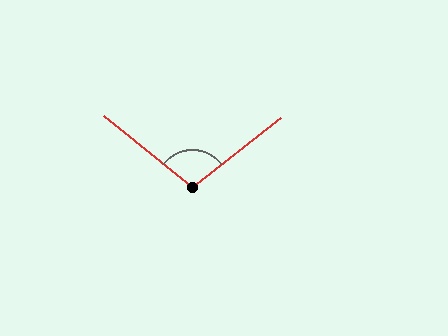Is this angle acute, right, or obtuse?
It is obtuse.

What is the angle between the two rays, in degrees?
Approximately 104 degrees.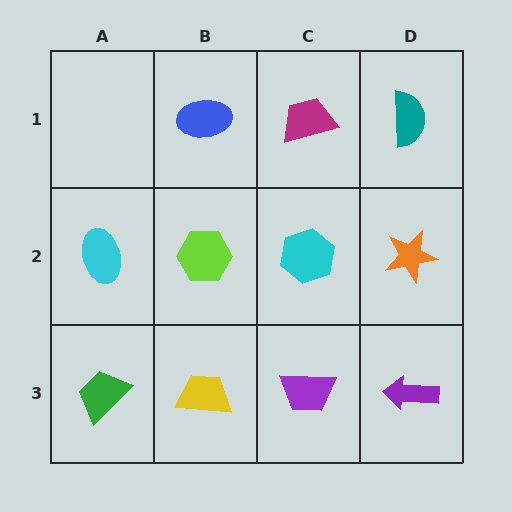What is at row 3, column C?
A purple trapezoid.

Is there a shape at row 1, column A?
No, that cell is empty.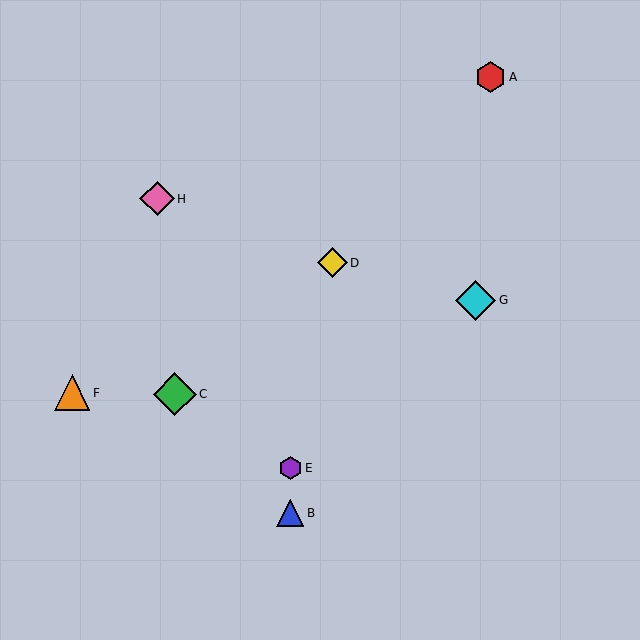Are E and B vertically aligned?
Yes, both are at x≈290.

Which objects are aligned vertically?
Objects B, E are aligned vertically.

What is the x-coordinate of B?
Object B is at x≈290.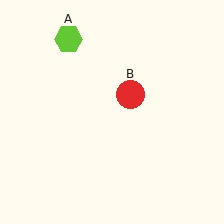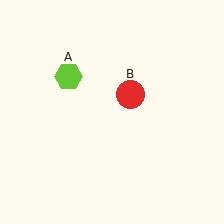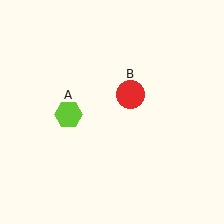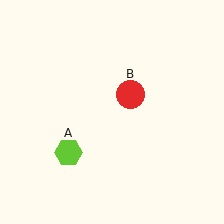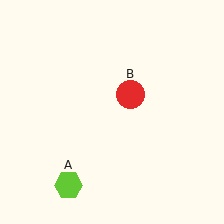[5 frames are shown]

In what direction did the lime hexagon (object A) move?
The lime hexagon (object A) moved down.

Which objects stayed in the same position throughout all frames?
Red circle (object B) remained stationary.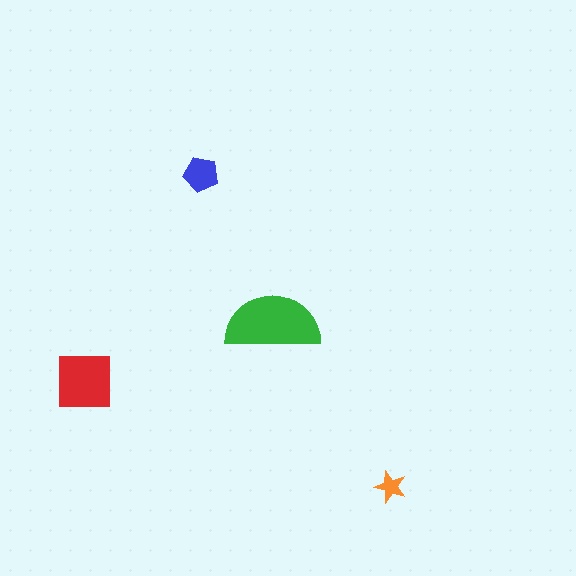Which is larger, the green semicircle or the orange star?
The green semicircle.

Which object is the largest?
The green semicircle.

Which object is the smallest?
The orange star.